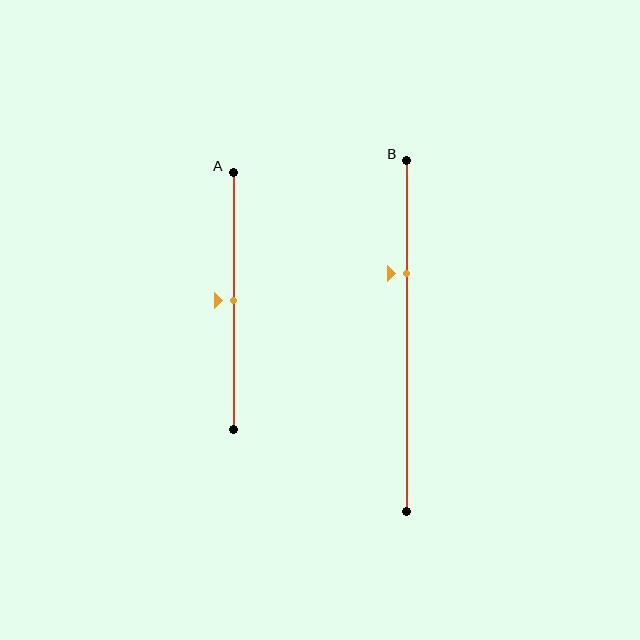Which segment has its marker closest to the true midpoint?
Segment A has its marker closest to the true midpoint.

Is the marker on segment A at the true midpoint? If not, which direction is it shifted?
Yes, the marker on segment A is at the true midpoint.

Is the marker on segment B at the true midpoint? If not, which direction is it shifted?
No, the marker on segment B is shifted upward by about 18% of the segment length.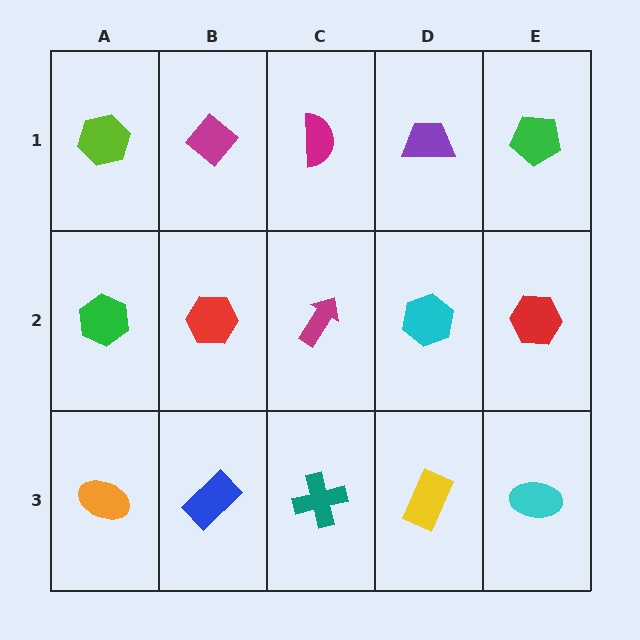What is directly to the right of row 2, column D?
A red hexagon.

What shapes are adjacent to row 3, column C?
A magenta arrow (row 2, column C), a blue rectangle (row 3, column B), a yellow rectangle (row 3, column D).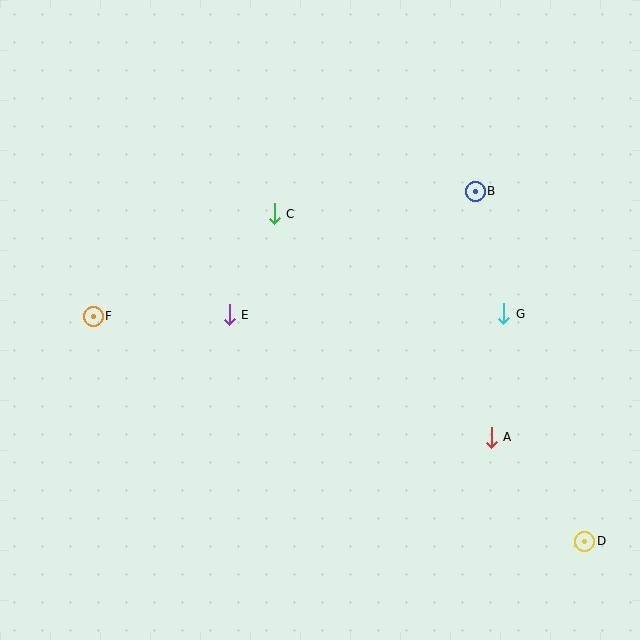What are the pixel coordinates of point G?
Point G is at (504, 314).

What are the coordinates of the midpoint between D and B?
The midpoint between D and B is at (530, 366).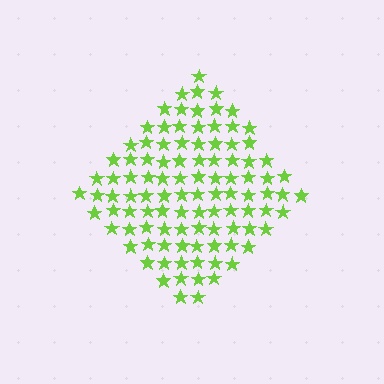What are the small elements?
The small elements are stars.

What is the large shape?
The large shape is a diamond.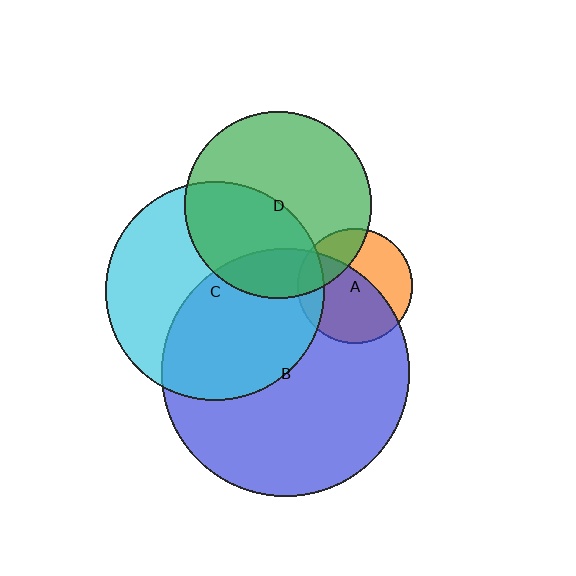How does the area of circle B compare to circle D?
Approximately 1.8 times.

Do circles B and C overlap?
Yes.